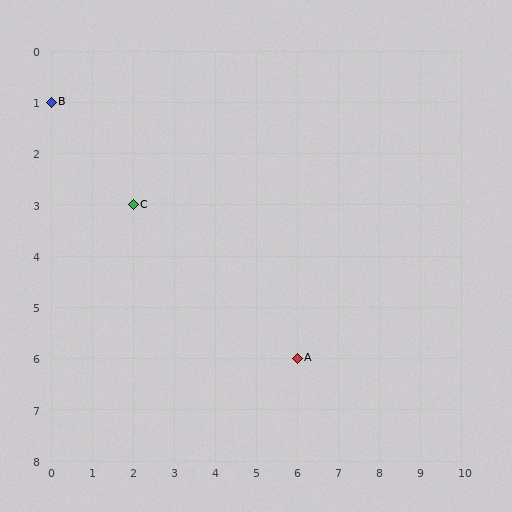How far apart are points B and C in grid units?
Points B and C are 2 columns and 2 rows apart (about 2.8 grid units diagonally).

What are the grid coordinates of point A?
Point A is at grid coordinates (6, 6).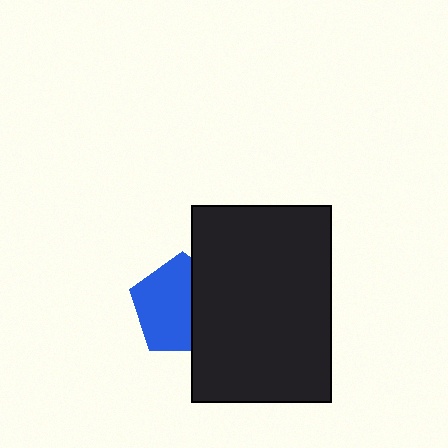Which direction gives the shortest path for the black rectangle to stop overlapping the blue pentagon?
Moving right gives the shortest separation.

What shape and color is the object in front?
The object in front is a black rectangle.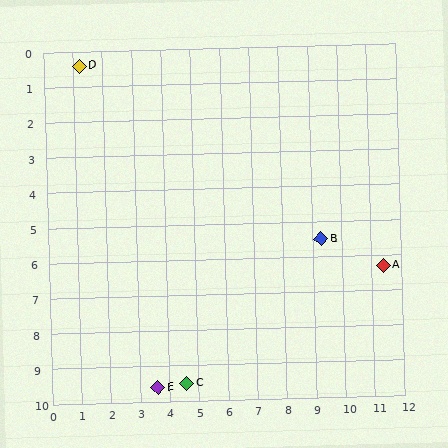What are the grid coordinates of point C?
Point C is at approximately (4.6, 9.5).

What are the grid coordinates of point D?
Point D is at approximately (1.2, 0.4).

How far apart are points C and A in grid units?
Points C and A are about 7.5 grid units apart.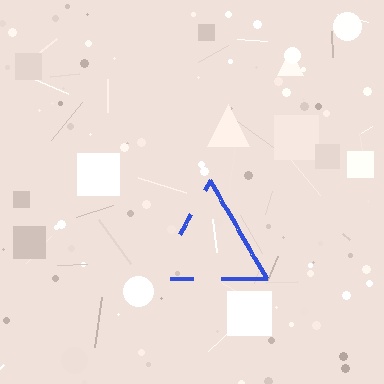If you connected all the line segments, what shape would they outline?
They would outline a triangle.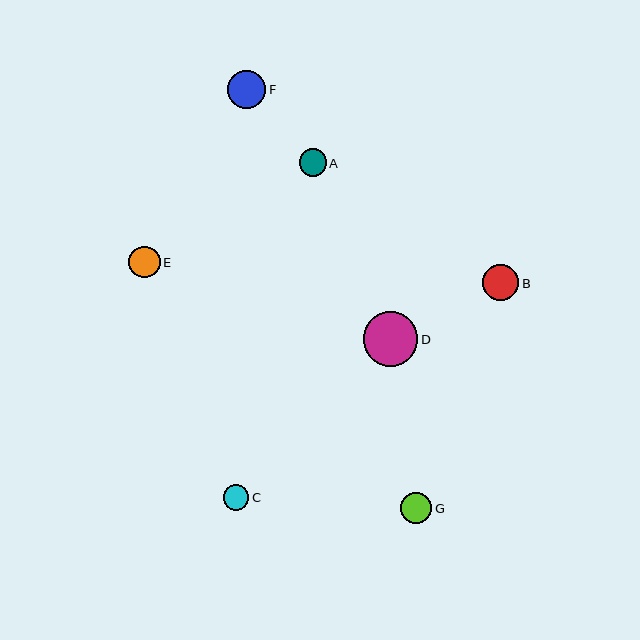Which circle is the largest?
Circle D is the largest with a size of approximately 55 pixels.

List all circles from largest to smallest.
From largest to smallest: D, F, B, E, G, A, C.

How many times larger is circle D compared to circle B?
Circle D is approximately 1.5 times the size of circle B.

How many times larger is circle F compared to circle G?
Circle F is approximately 1.2 times the size of circle G.